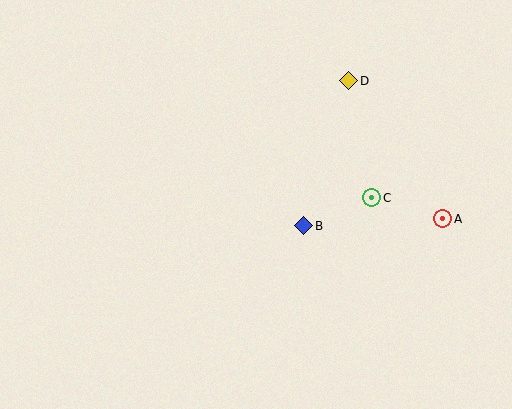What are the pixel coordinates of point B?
Point B is at (304, 226).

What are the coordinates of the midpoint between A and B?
The midpoint between A and B is at (373, 222).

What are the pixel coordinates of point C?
Point C is at (372, 198).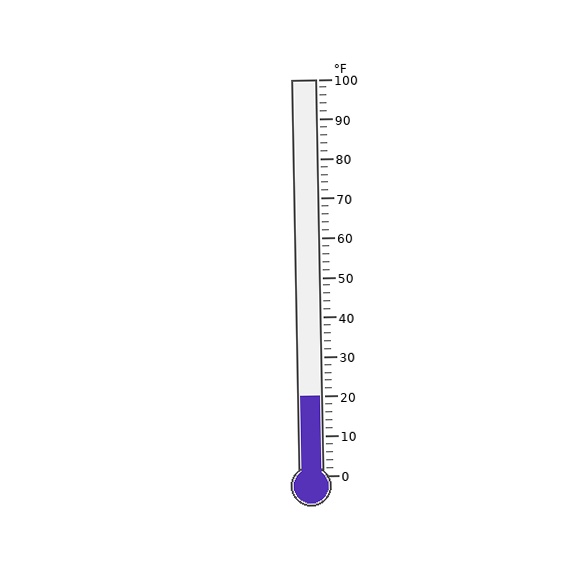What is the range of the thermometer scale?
The thermometer scale ranges from 0°F to 100°F.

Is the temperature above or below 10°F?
The temperature is above 10°F.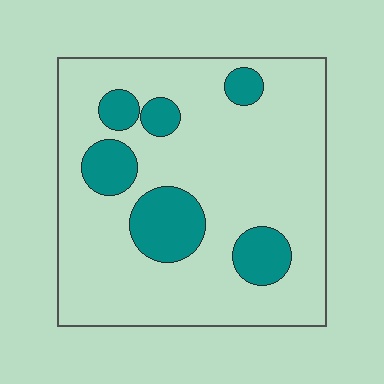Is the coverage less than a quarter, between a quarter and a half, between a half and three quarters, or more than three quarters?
Less than a quarter.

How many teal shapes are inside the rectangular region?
6.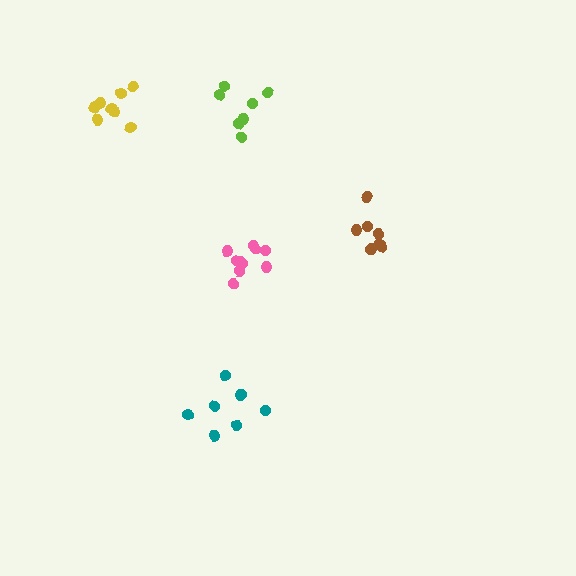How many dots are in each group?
Group 1: 8 dots, Group 2: 10 dots, Group 3: 7 dots, Group 4: 8 dots, Group 5: 8 dots (41 total).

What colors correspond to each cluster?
The clusters are colored: brown, pink, lime, teal, yellow.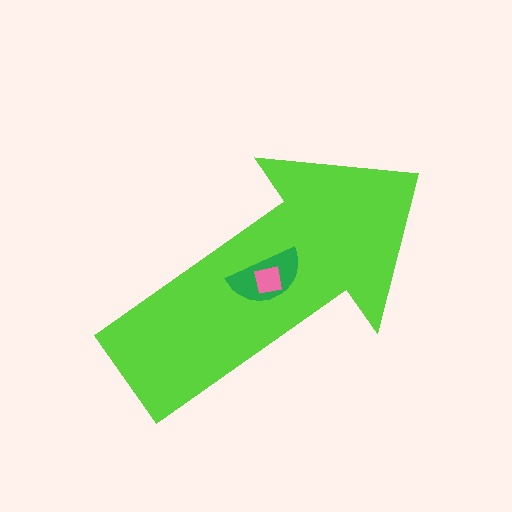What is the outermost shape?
The lime arrow.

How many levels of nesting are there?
3.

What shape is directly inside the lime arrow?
The green semicircle.